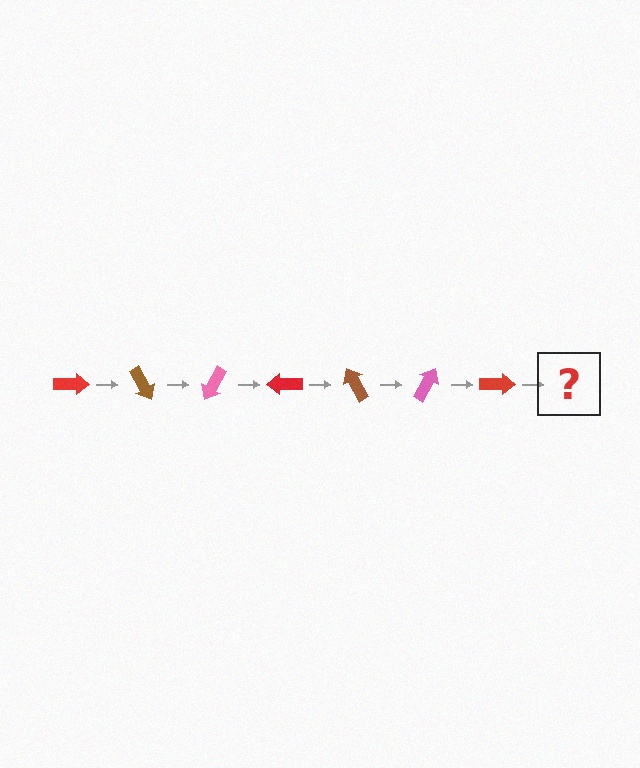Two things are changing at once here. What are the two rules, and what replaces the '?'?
The two rules are that it rotates 60 degrees each step and the color cycles through red, brown, and pink. The '?' should be a brown arrow, rotated 420 degrees from the start.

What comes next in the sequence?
The next element should be a brown arrow, rotated 420 degrees from the start.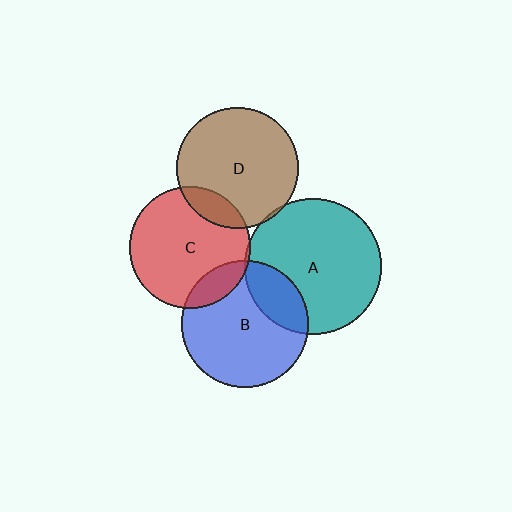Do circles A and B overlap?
Yes.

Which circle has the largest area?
Circle A (teal).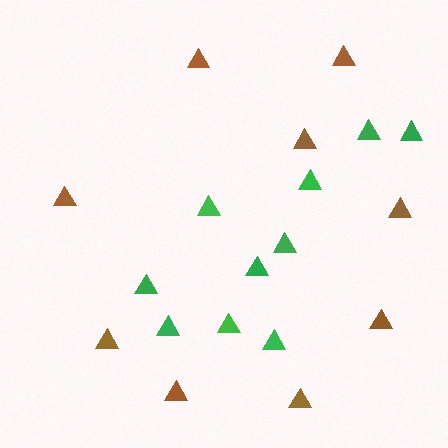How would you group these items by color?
There are 2 groups: one group of brown triangles (9) and one group of green triangles (10).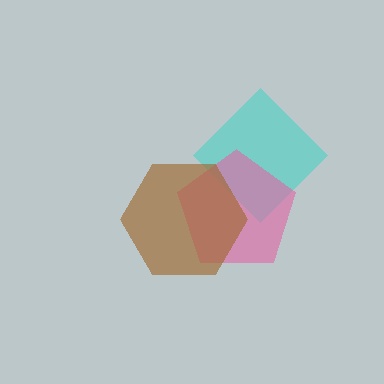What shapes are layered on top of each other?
The layered shapes are: a cyan diamond, a pink pentagon, a brown hexagon.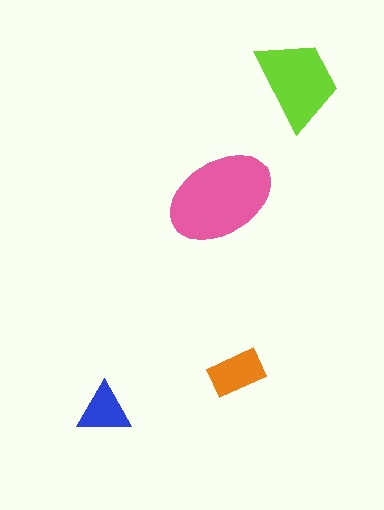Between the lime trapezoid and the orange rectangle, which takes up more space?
The lime trapezoid.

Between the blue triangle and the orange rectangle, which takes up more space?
The orange rectangle.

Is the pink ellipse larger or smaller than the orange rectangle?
Larger.